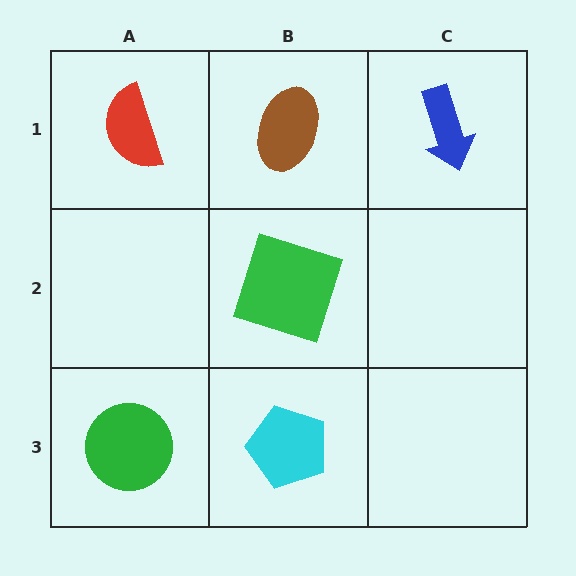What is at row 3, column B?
A cyan pentagon.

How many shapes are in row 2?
1 shape.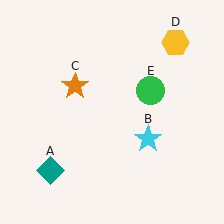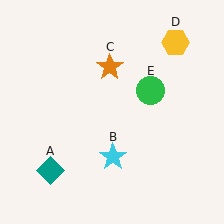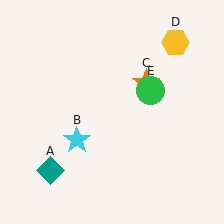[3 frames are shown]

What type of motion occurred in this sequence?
The cyan star (object B), orange star (object C) rotated clockwise around the center of the scene.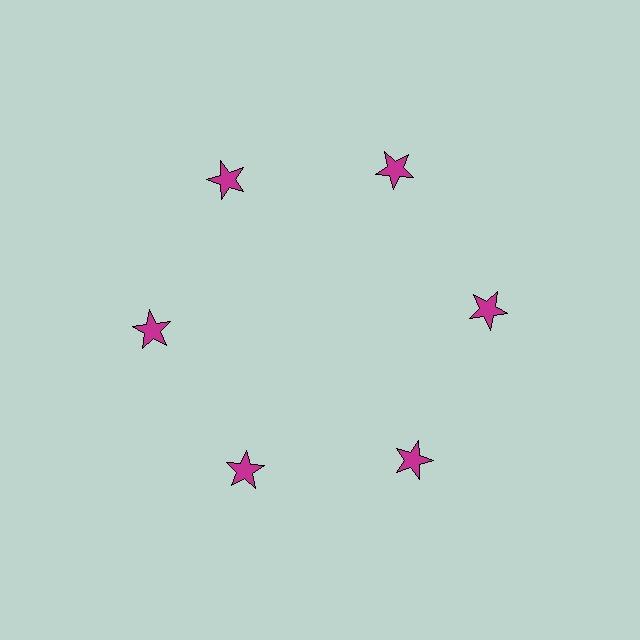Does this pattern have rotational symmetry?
Yes, this pattern has 6-fold rotational symmetry. It looks the same after rotating 60 degrees around the center.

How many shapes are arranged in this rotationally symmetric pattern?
There are 6 shapes, arranged in 6 groups of 1.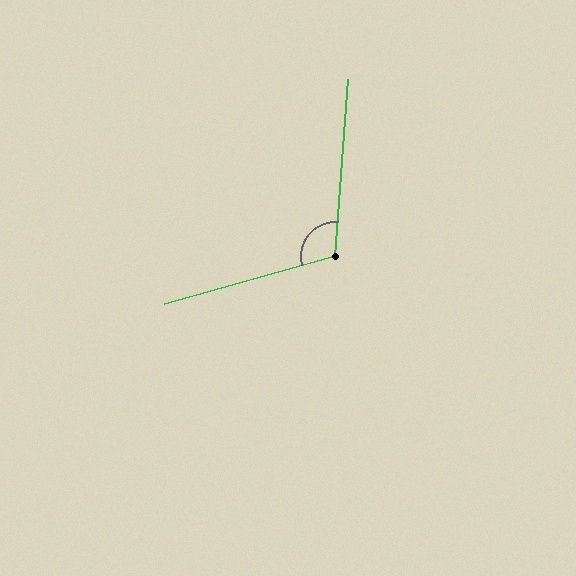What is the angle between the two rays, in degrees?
Approximately 110 degrees.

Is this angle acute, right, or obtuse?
It is obtuse.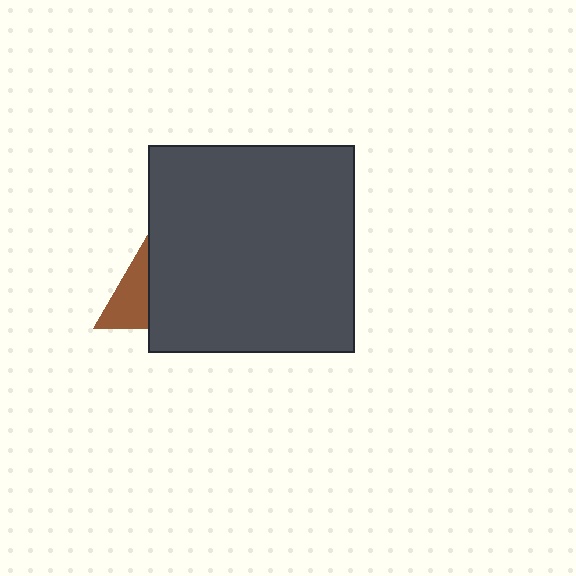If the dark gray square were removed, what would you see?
You would see the complete brown triangle.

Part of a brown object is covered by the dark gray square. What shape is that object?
It is a triangle.